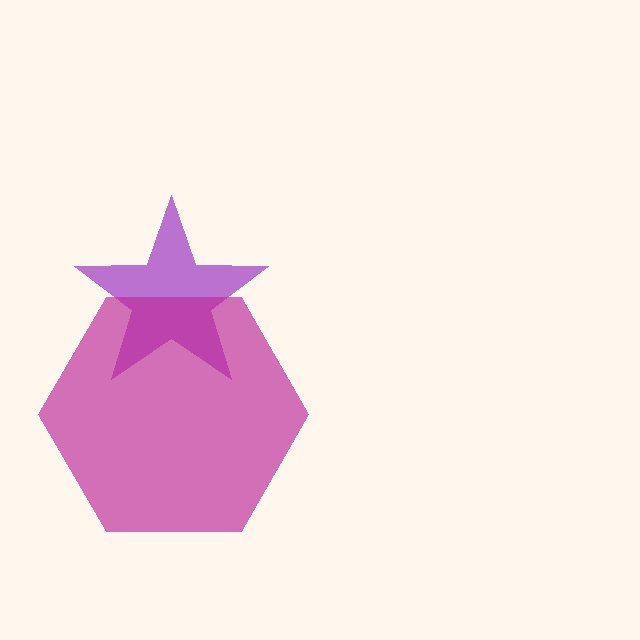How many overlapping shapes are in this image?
There are 2 overlapping shapes in the image.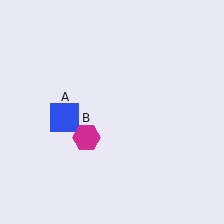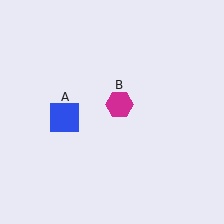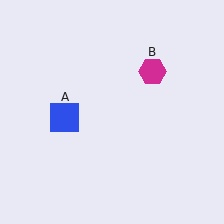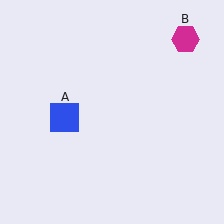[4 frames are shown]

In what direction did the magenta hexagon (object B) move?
The magenta hexagon (object B) moved up and to the right.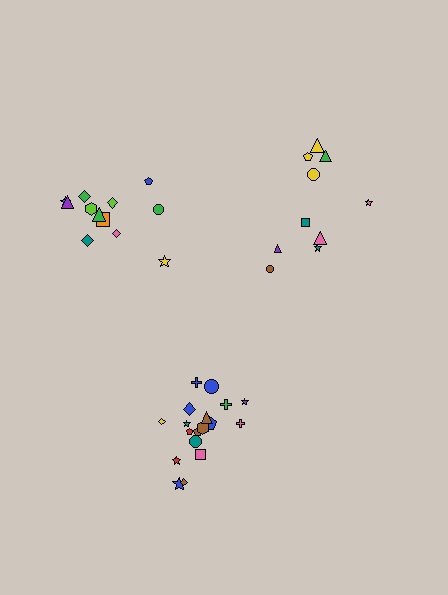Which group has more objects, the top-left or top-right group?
The top-left group.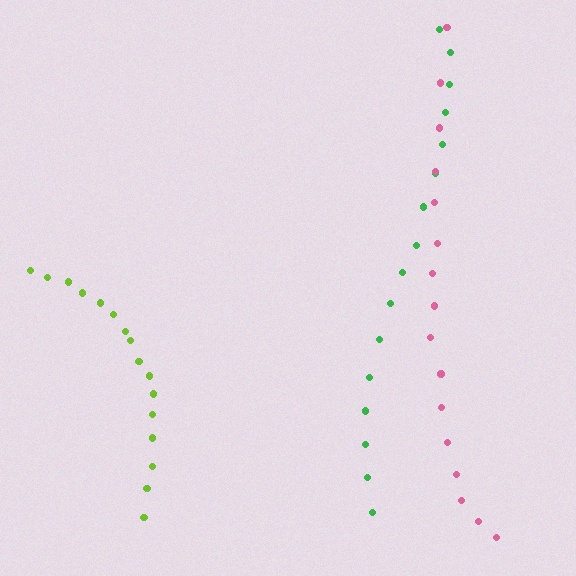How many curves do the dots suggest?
There are 3 distinct paths.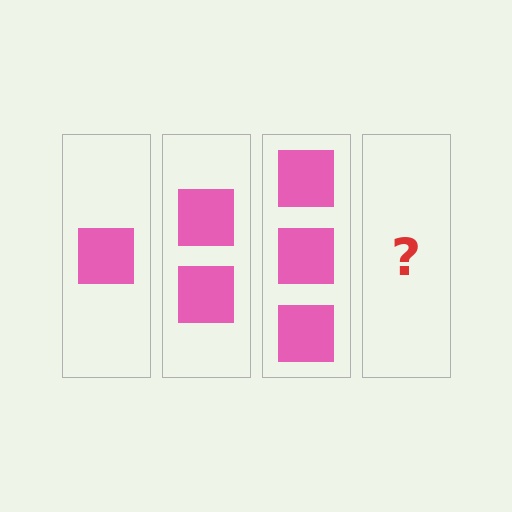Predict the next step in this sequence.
The next step is 4 squares.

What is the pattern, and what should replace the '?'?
The pattern is that each step adds one more square. The '?' should be 4 squares.